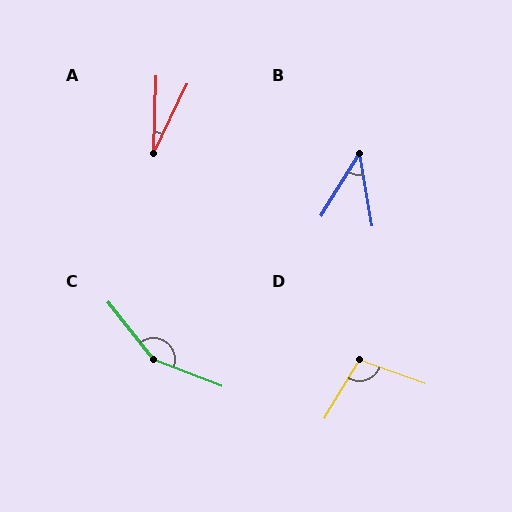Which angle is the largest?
C, at approximately 150 degrees.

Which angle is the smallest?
A, at approximately 24 degrees.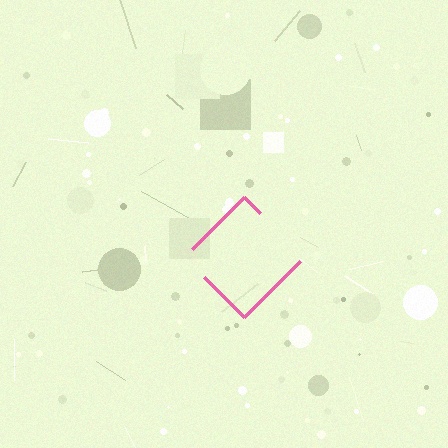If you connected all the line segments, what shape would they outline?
They would outline a diamond.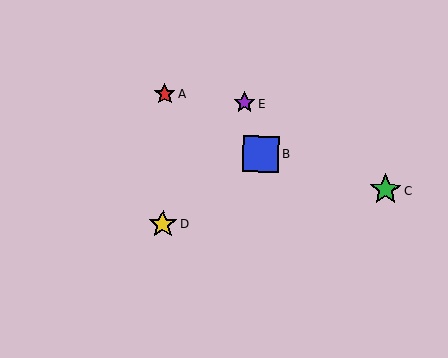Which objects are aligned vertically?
Objects A, D are aligned vertically.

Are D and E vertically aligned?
No, D is at x≈163 and E is at x≈245.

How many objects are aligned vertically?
2 objects (A, D) are aligned vertically.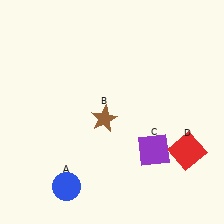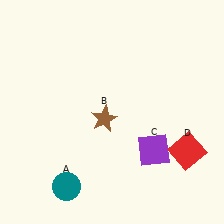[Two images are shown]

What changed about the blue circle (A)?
In Image 1, A is blue. In Image 2, it changed to teal.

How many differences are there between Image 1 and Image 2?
There is 1 difference between the two images.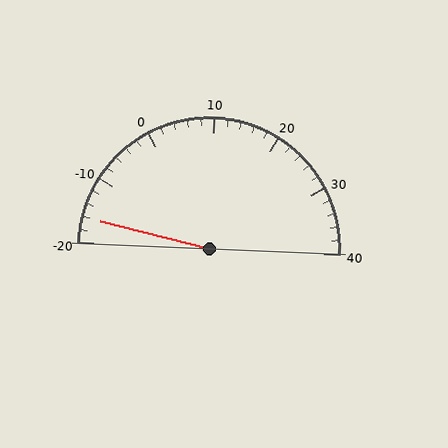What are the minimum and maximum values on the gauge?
The gauge ranges from -20 to 40.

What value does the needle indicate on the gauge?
The needle indicates approximately -16.